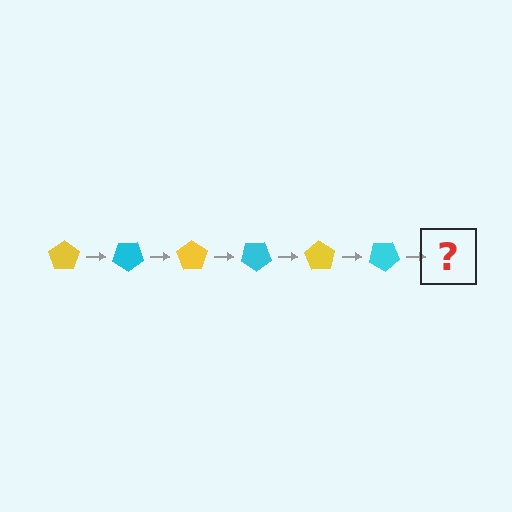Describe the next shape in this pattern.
It should be a yellow pentagon, rotated 210 degrees from the start.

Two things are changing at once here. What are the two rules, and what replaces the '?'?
The two rules are that it rotates 35 degrees each step and the color cycles through yellow and cyan. The '?' should be a yellow pentagon, rotated 210 degrees from the start.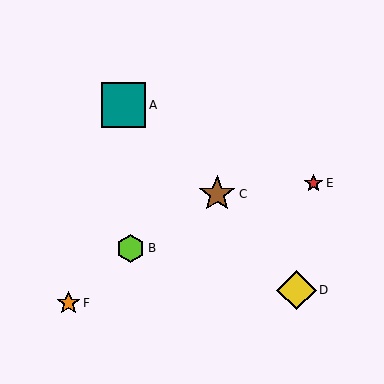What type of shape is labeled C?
Shape C is a brown star.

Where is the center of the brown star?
The center of the brown star is at (217, 194).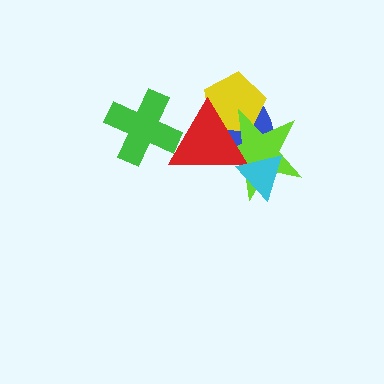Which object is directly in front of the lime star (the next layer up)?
The red triangle is directly in front of the lime star.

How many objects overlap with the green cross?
1 object overlaps with the green cross.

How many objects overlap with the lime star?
4 objects overlap with the lime star.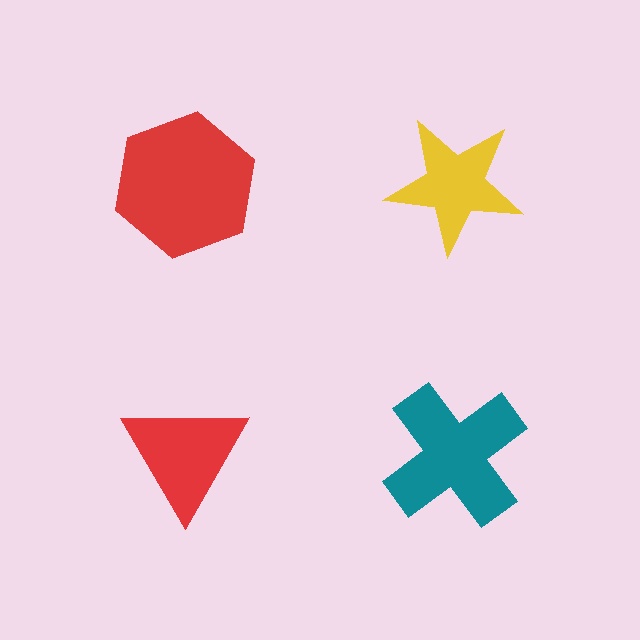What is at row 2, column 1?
A red triangle.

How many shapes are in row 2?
2 shapes.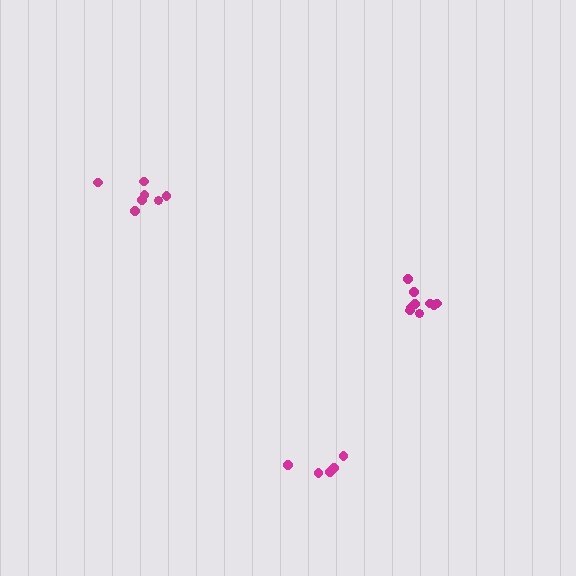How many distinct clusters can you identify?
There are 3 distinct clusters.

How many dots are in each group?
Group 1: 5 dots, Group 2: 9 dots, Group 3: 7 dots (21 total).